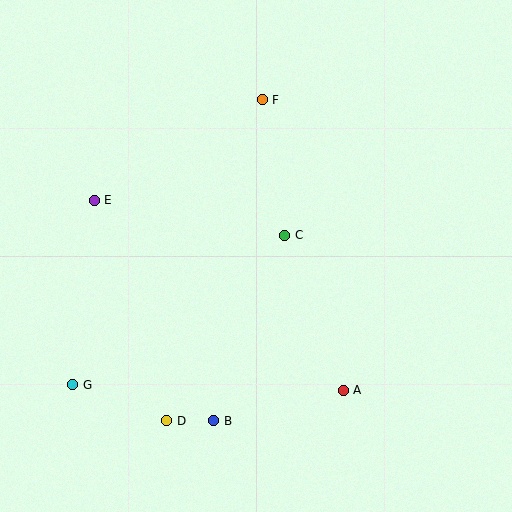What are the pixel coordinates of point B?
Point B is at (214, 421).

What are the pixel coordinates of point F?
Point F is at (262, 100).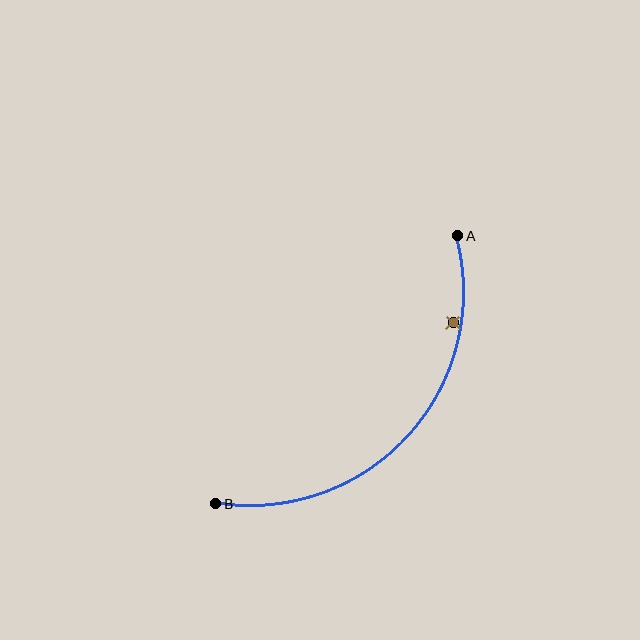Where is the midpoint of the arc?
The arc midpoint is the point on the curve farthest from the straight line joining A and B. It sits below and to the right of that line.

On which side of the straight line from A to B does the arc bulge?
The arc bulges below and to the right of the straight line connecting A and B.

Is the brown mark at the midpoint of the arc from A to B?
No — the brown mark does not lie on the arc at all. It sits slightly inside the curve.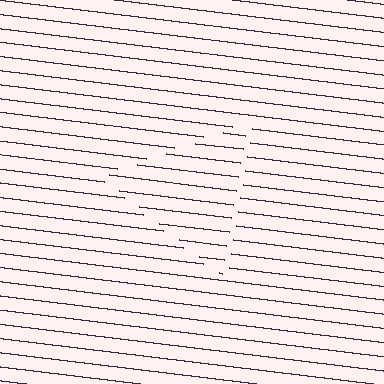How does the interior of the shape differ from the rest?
The interior of the shape contains the same grating, shifted by half a period — the contour is defined by the phase discontinuity where line-ends from the inner and outer gratings abut.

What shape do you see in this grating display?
An illusory triangle. The interior of the shape contains the same grating, shifted by half a period — the contour is defined by the phase discontinuity where line-ends from the inner and outer gratings abut.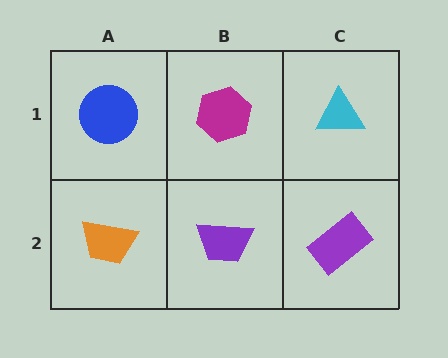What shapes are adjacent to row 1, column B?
A purple trapezoid (row 2, column B), a blue circle (row 1, column A), a cyan triangle (row 1, column C).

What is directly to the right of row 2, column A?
A purple trapezoid.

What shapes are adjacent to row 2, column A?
A blue circle (row 1, column A), a purple trapezoid (row 2, column B).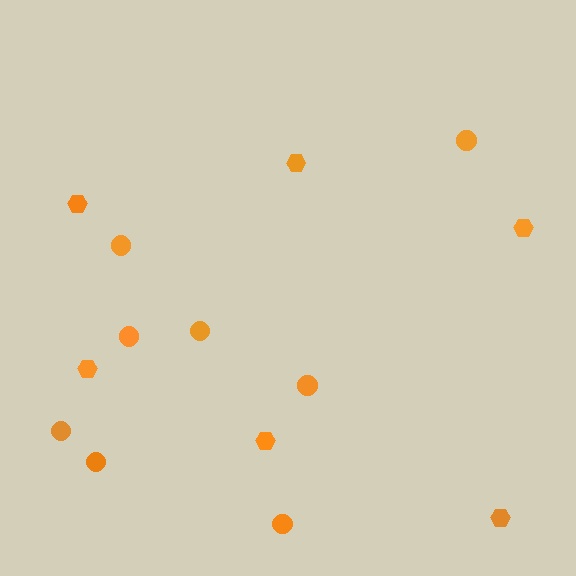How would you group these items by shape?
There are 2 groups: one group of circles (8) and one group of hexagons (6).